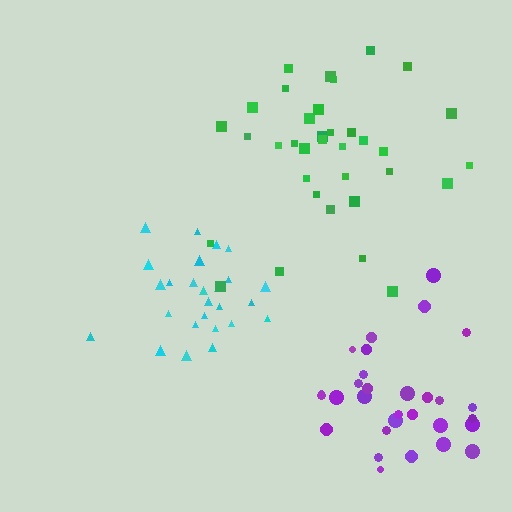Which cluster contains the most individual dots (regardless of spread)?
Green (35).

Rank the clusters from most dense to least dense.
cyan, purple, green.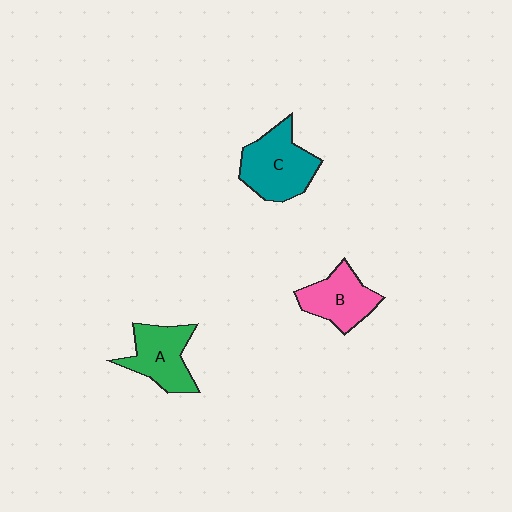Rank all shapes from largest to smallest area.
From largest to smallest: C (teal), A (green), B (pink).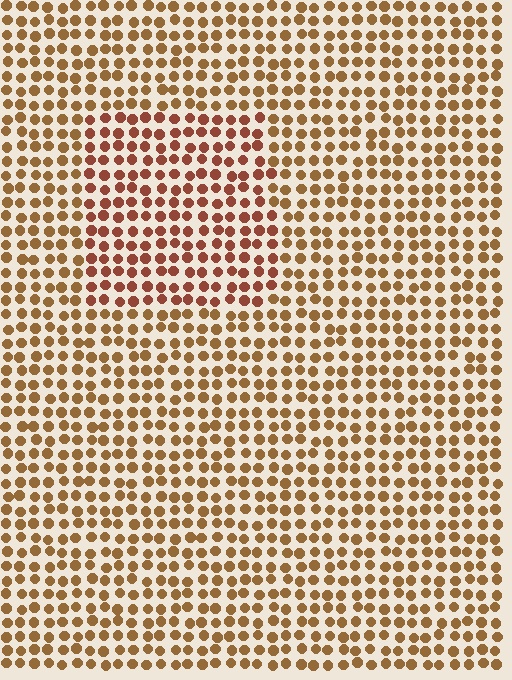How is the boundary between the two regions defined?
The boundary is defined purely by a slight shift in hue (about 25 degrees). Spacing, size, and orientation are identical on both sides.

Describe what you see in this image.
The image is filled with small brown elements in a uniform arrangement. A rectangle-shaped region is visible where the elements are tinted to a slightly different hue, forming a subtle color boundary.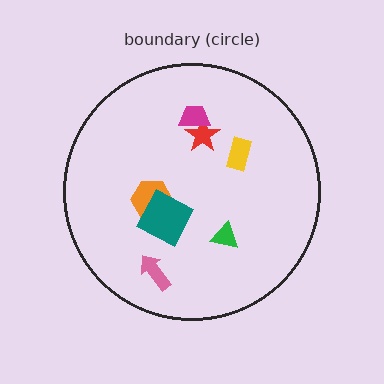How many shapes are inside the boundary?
7 inside, 0 outside.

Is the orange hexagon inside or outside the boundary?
Inside.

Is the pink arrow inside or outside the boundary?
Inside.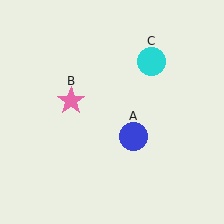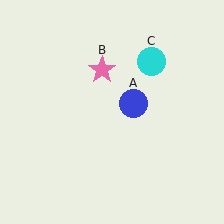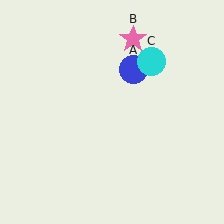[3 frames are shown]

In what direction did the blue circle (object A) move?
The blue circle (object A) moved up.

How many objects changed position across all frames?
2 objects changed position: blue circle (object A), pink star (object B).